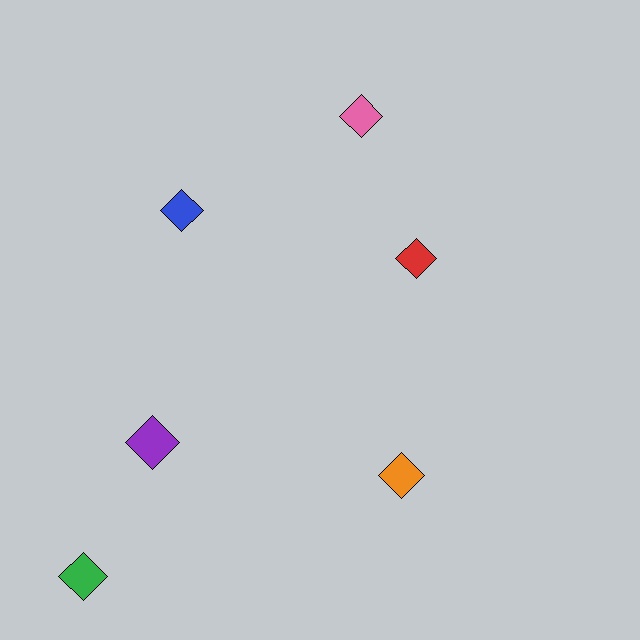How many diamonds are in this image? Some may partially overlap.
There are 6 diamonds.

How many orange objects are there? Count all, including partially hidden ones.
There is 1 orange object.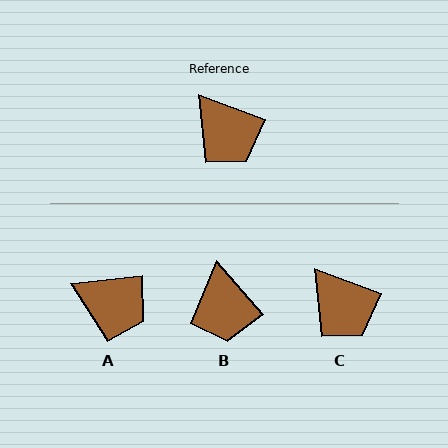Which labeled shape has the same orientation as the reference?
C.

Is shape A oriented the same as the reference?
No, it is off by about 26 degrees.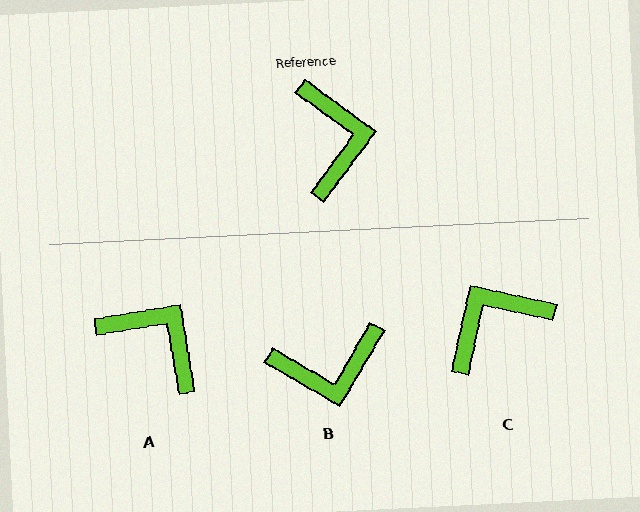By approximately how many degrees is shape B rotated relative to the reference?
Approximately 84 degrees clockwise.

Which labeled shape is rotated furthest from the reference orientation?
C, about 114 degrees away.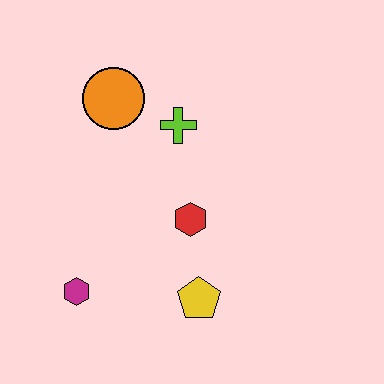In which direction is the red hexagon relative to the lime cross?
The red hexagon is below the lime cross.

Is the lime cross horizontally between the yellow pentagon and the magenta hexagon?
Yes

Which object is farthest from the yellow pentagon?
The orange circle is farthest from the yellow pentagon.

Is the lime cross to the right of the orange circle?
Yes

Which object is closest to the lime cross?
The orange circle is closest to the lime cross.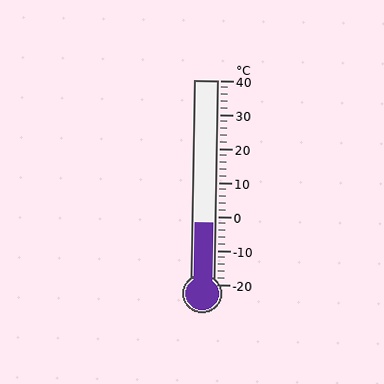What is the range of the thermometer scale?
The thermometer scale ranges from -20°C to 40°C.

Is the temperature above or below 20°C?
The temperature is below 20°C.